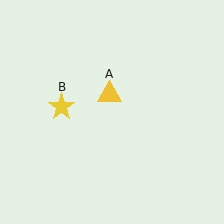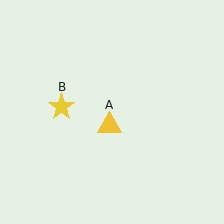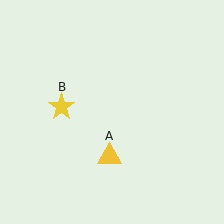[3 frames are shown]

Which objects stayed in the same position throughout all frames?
Yellow star (object B) remained stationary.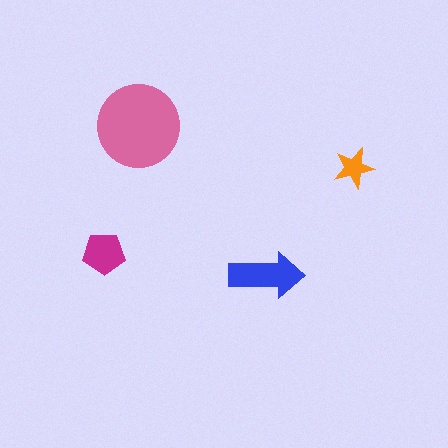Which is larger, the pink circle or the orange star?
The pink circle.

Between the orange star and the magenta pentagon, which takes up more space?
The magenta pentagon.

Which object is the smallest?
The orange star.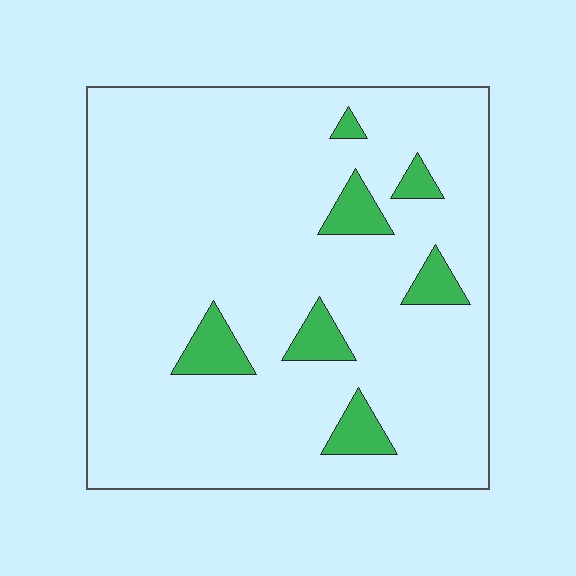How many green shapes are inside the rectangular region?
7.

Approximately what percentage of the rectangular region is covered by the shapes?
Approximately 10%.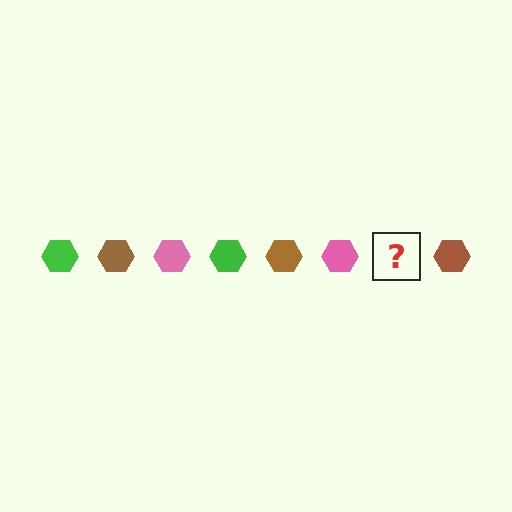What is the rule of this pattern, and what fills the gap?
The rule is that the pattern cycles through green, brown, pink hexagons. The gap should be filled with a green hexagon.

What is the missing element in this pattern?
The missing element is a green hexagon.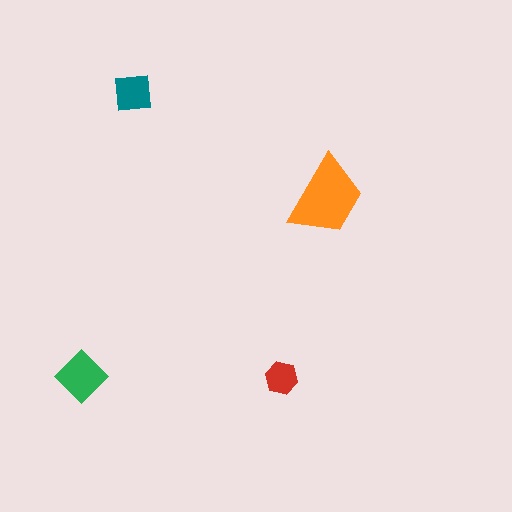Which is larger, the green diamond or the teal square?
The green diamond.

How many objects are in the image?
There are 4 objects in the image.